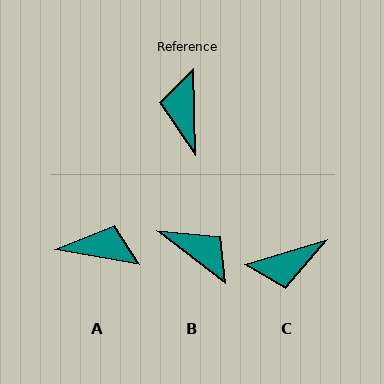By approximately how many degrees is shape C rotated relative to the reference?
Approximately 105 degrees counter-clockwise.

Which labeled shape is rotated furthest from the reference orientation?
B, about 129 degrees away.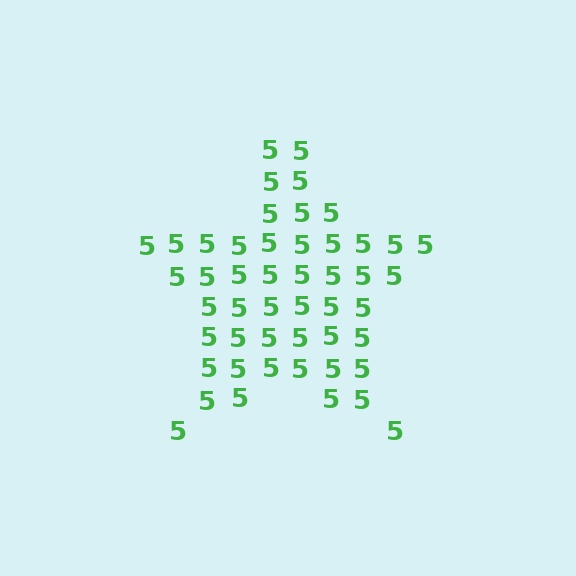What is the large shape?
The large shape is a star.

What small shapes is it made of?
It is made of small digit 5's.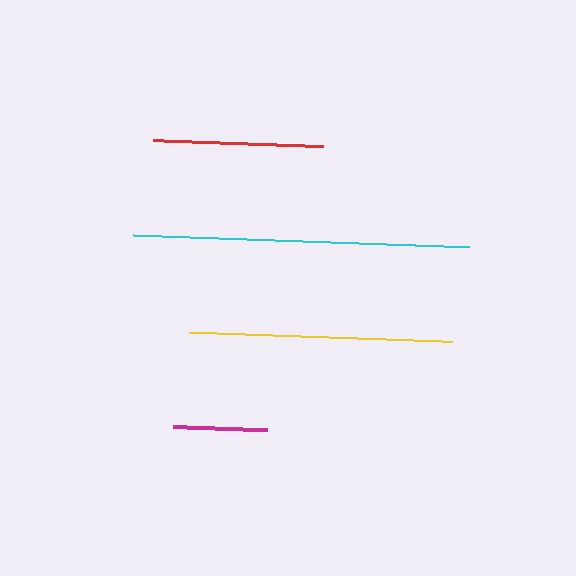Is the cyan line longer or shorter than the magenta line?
The cyan line is longer than the magenta line.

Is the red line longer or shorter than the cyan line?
The cyan line is longer than the red line.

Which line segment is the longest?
The cyan line is the longest at approximately 336 pixels.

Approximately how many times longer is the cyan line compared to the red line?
The cyan line is approximately 2.0 times the length of the red line.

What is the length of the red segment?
The red segment is approximately 170 pixels long.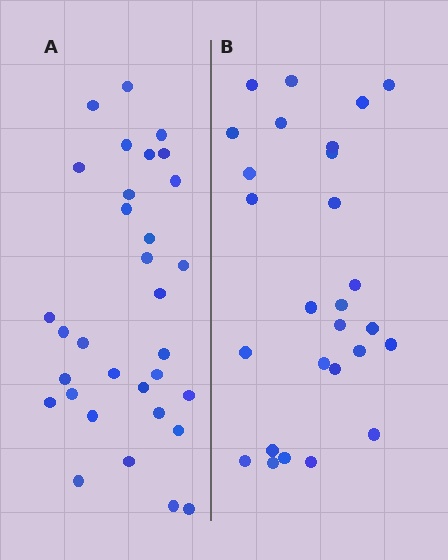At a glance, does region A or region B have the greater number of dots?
Region A (the left region) has more dots.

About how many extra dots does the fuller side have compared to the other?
Region A has about 5 more dots than region B.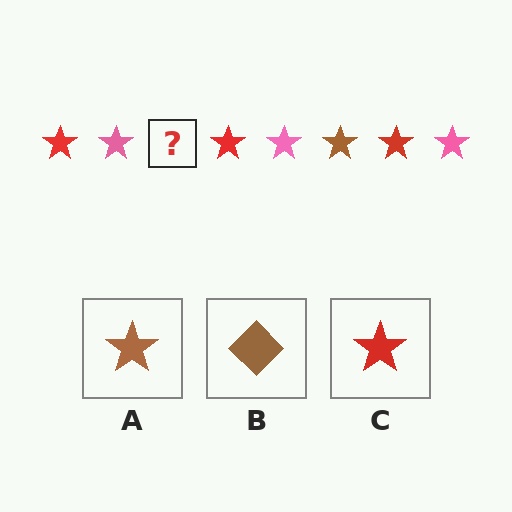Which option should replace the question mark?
Option A.